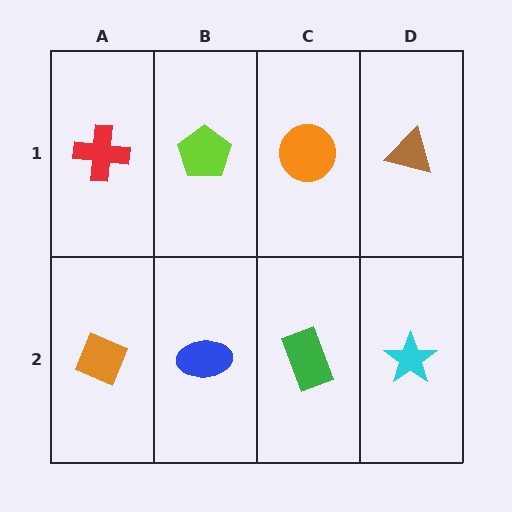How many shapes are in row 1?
4 shapes.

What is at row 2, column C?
A green rectangle.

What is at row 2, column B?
A blue ellipse.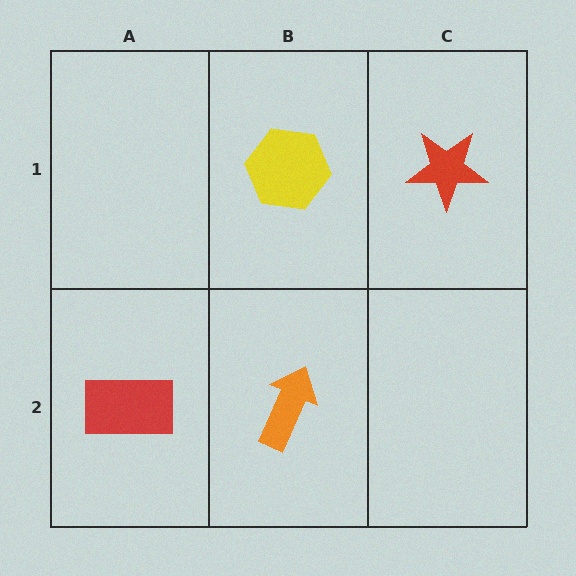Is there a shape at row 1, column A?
No, that cell is empty.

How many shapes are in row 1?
2 shapes.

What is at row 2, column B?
An orange arrow.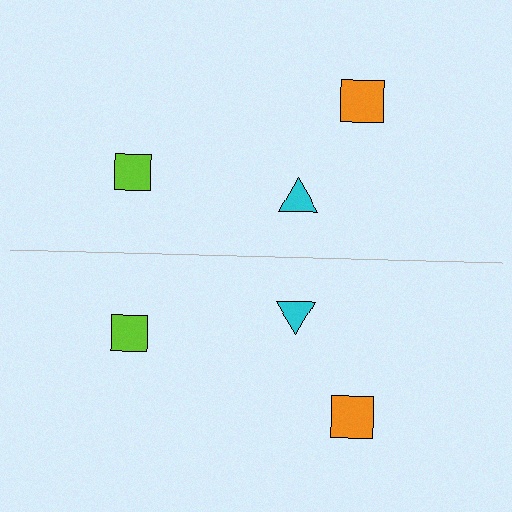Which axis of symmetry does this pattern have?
The pattern has a horizontal axis of symmetry running through the center of the image.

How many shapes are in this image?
There are 6 shapes in this image.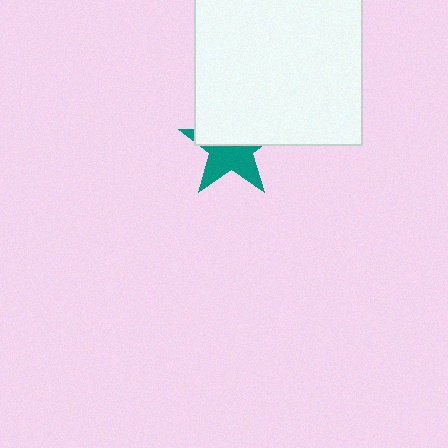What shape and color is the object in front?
The object in front is a white square.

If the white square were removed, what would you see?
You would see the complete teal star.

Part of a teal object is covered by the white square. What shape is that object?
It is a star.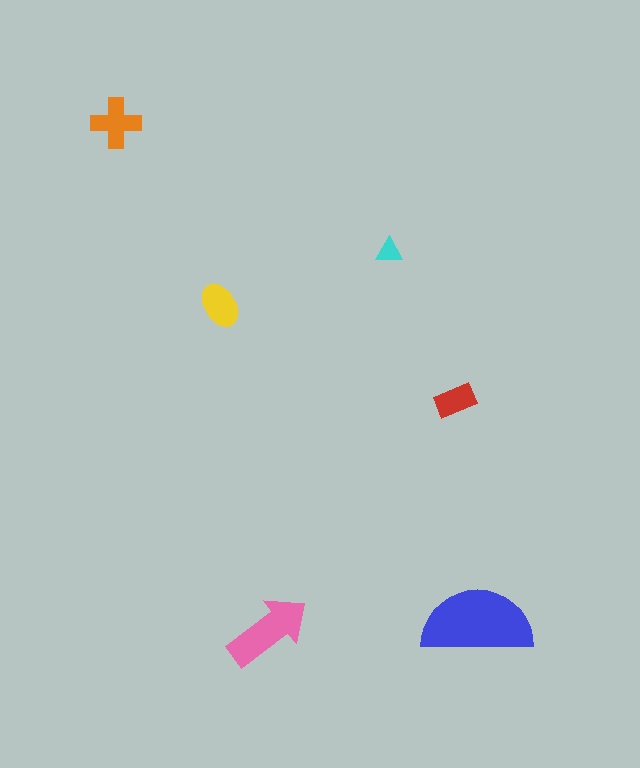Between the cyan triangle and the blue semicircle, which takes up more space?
The blue semicircle.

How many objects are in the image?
There are 6 objects in the image.